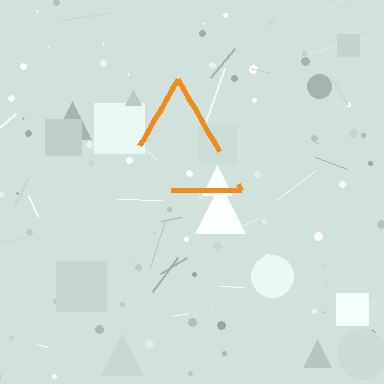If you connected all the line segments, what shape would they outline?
They would outline a triangle.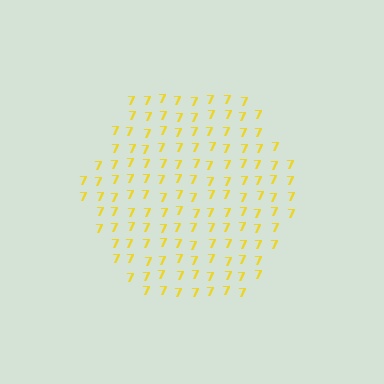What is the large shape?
The large shape is a hexagon.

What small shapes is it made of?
It is made of small digit 7's.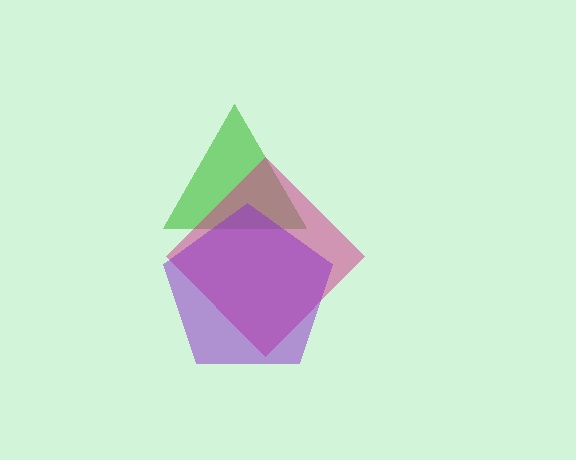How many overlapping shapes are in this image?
There are 3 overlapping shapes in the image.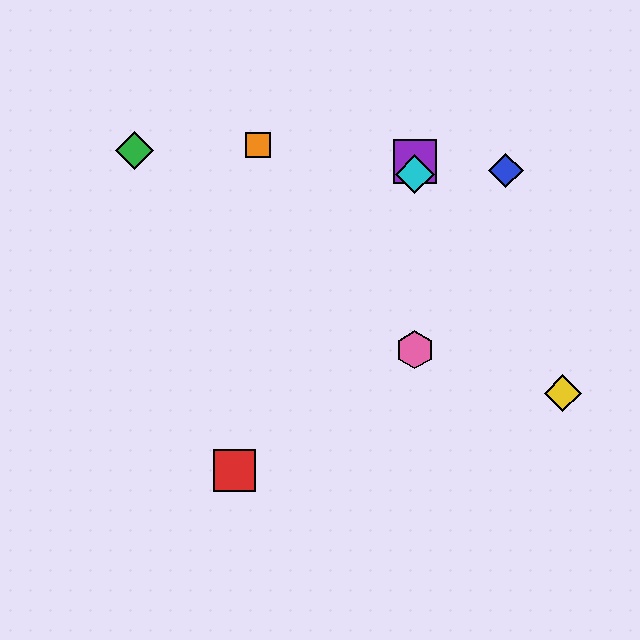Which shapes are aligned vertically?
The purple square, the cyan diamond, the pink hexagon are aligned vertically.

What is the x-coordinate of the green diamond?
The green diamond is at x≈134.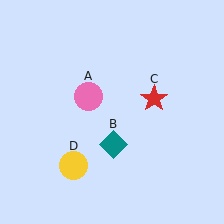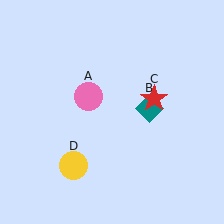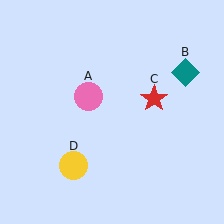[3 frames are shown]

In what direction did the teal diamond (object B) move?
The teal diamond (object B) moved up and to the right.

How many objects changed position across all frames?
1 object changed position: teal diamond (object B).